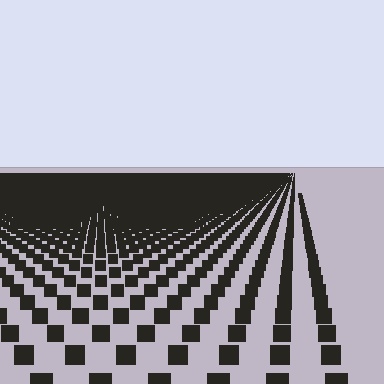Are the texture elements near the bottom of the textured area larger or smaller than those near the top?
Larger. Near the bottom, elements are closer to the viewer and appear at a bigger on-screen size.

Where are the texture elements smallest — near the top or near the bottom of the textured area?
Near the top.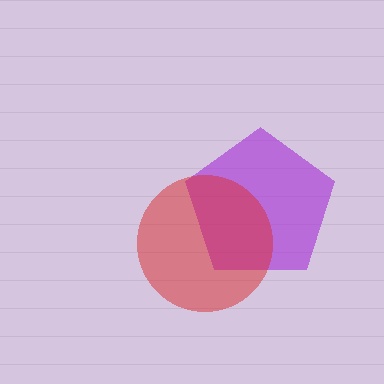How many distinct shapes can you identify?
There are 2 distinct shapes: a purple pentagon, a red circle.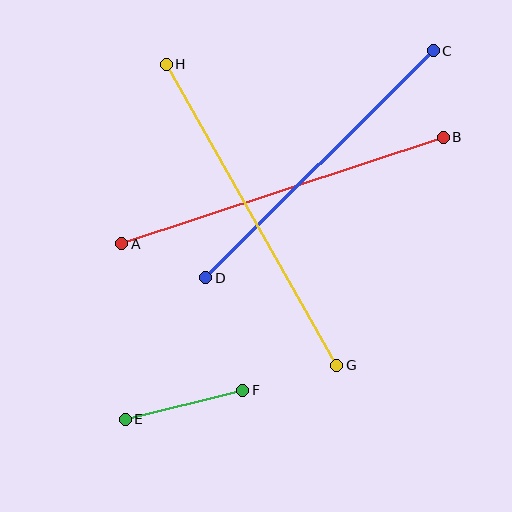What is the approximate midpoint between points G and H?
The midpoint is at approximately (252, 215) pixels.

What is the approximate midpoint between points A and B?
The midpoint is at approximately (283, 190) pixels.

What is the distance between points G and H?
The distance is approximately 346 pixels.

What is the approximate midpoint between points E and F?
The midpoint is at approximately (184, 405) pixels.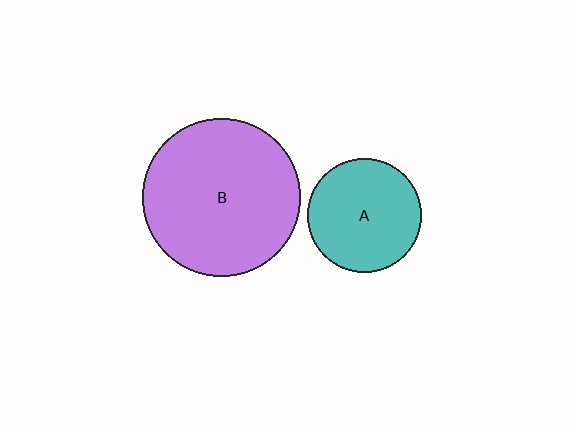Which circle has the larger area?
Circle B (purple).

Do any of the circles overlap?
No, none of the circles overlap.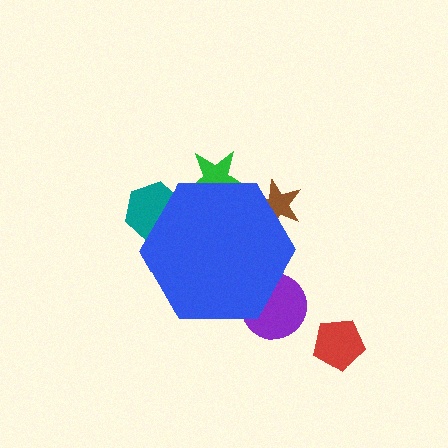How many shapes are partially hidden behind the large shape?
4 shapes are partially hidden.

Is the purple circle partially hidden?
Yes, the purple circle is partially hidden behind the blue hexagon.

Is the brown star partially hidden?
Yes, the brown star is partially hidden behind the blue hexagon.